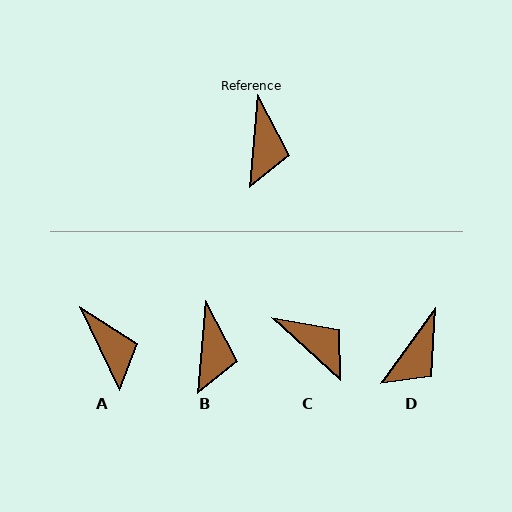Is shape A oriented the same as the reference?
No, it is off by about 30 degrees.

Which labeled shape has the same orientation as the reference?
B.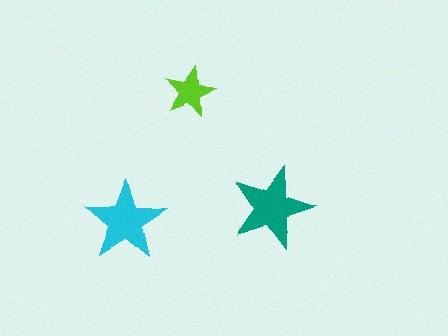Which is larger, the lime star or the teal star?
The teal one.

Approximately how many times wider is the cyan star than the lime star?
About 1.5 times wider.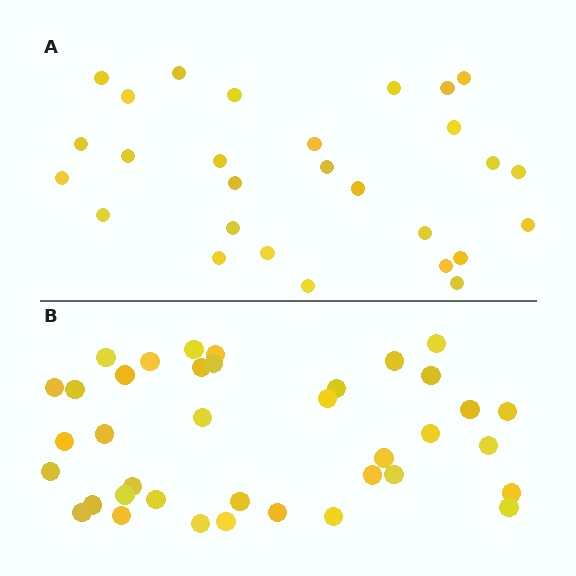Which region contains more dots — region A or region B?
Region B (the bottom region) has more dots.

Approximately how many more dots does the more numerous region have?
Region B has roughly 10 or so more dots than region A.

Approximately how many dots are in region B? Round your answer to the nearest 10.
About 40 dots. (The exact count is 38, which rounds to 40.)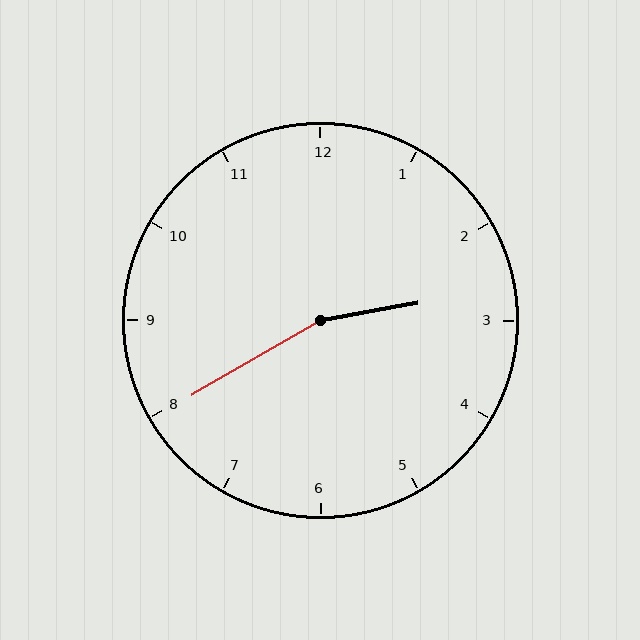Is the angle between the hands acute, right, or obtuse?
It is obtuse.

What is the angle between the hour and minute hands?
Approximately 160 degrees.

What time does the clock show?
2:40.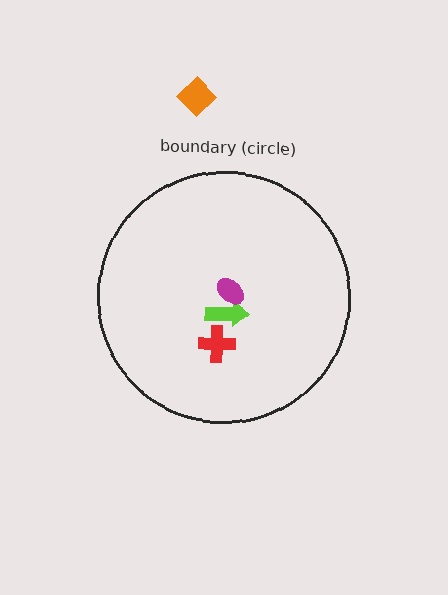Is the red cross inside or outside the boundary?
Inside.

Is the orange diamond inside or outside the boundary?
Outside.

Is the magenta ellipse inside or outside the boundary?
Inside.